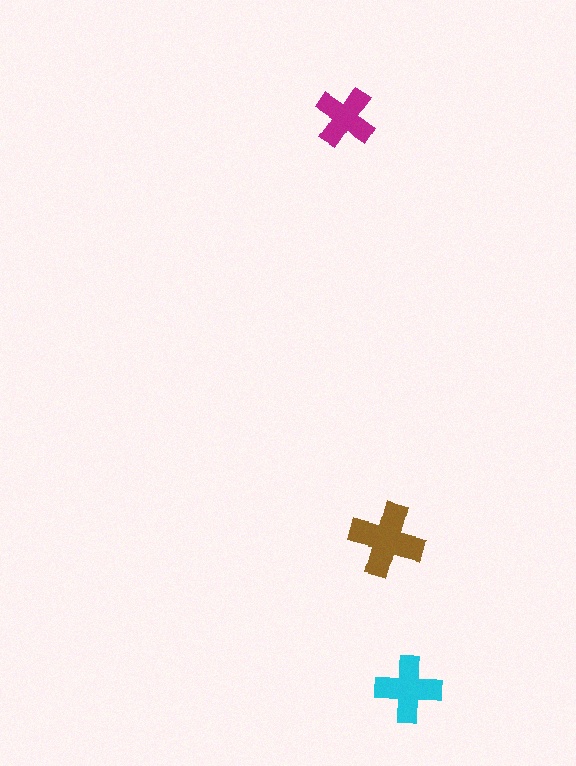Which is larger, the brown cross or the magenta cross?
The brown one.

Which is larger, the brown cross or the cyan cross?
The brown one.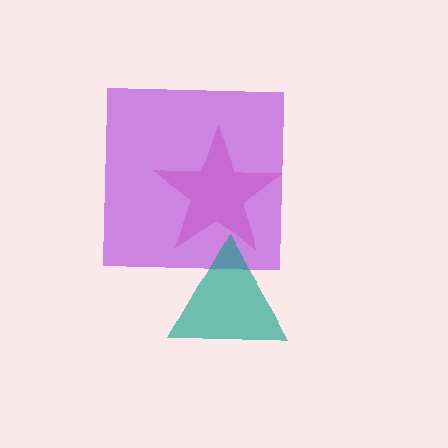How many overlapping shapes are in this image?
There are 3 overlapping shapes in the image.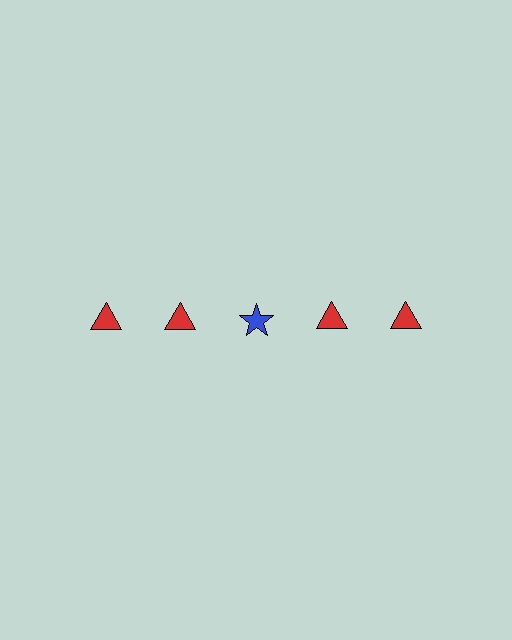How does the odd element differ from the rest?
It differs in both color (blue instead of red) and shape (star instead of triangle).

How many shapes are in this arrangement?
There are 5 shapes arranged in a grid pattern.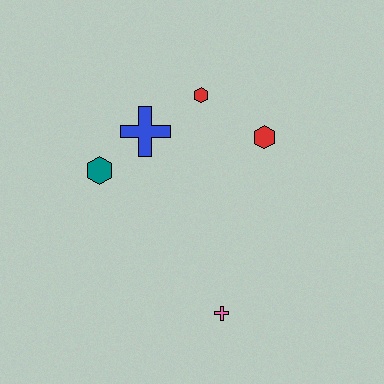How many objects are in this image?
There are 5 objects.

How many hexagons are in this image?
There are 3 hexagons.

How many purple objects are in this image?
There are no purple objects.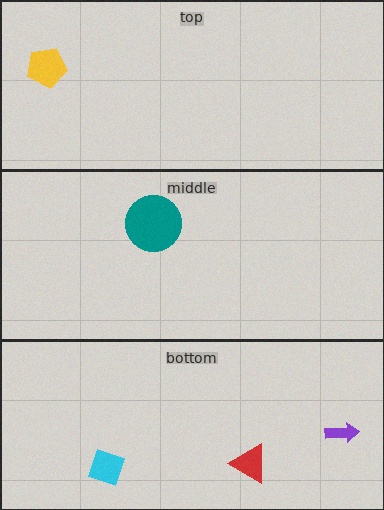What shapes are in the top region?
The yellow pentagon.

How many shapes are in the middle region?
1.